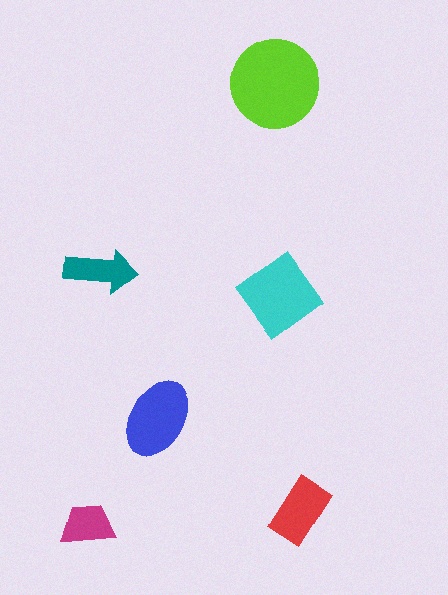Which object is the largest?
The lime circle.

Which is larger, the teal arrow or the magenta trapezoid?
The teal arrow.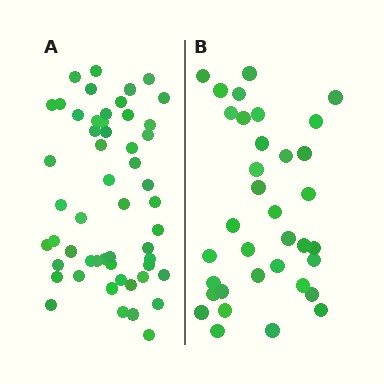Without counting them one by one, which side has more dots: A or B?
Region A (the left region) has more dots.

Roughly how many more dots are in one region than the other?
Region A has approximately 20 more dots than region B.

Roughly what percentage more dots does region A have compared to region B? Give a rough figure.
About 50% more.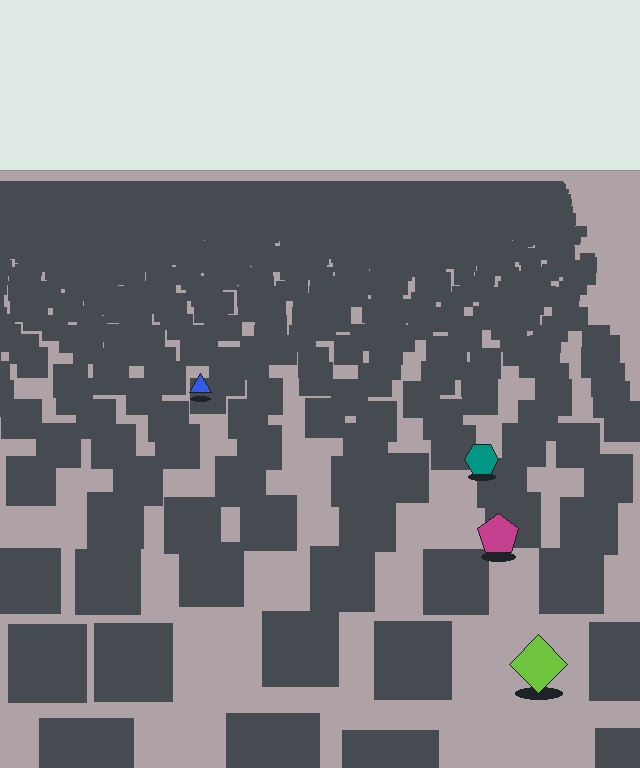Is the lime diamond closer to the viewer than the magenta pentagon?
Yes. The lime diamond is closer — you can tell from the texture gradient: the ground texture is coarser near it.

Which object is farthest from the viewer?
The blue triangle is farthest from the viewer. It appears smaller and the ground texture around it is denser.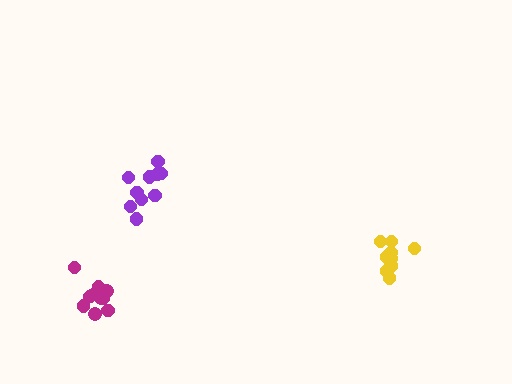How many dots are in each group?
Group 1: 10 dots, Group 2: 11 dots, Group 3: 11 dots (32 total).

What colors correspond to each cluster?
The clusters are colored: purple, yellow, magenta.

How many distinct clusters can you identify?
There are 3 distinct clusters.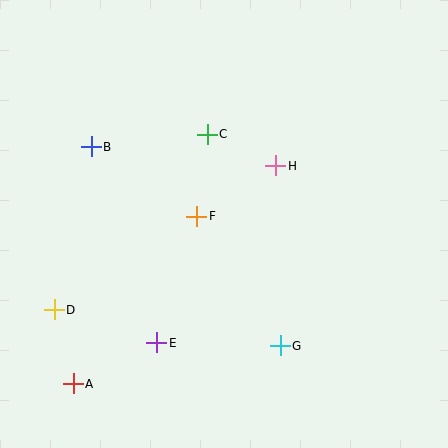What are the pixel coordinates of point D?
Point D is at (54, 310).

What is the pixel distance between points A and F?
The distance between A and F is 208 pixels.